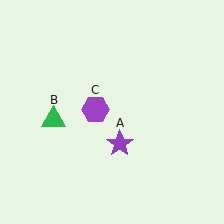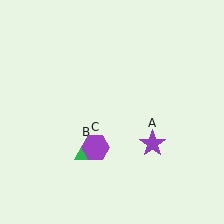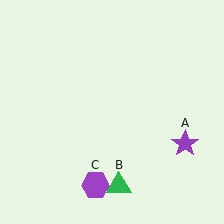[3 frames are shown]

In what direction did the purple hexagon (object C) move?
The purple hexagon (object C) moved down.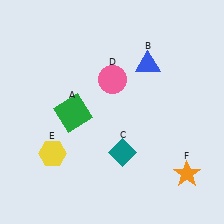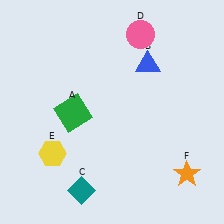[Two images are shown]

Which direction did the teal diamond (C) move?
The teal diamond (C) moved left.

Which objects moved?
The objects that moved are: the teal diamond (C), the pink circle (D).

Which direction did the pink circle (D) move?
The pink circle (D) moved up.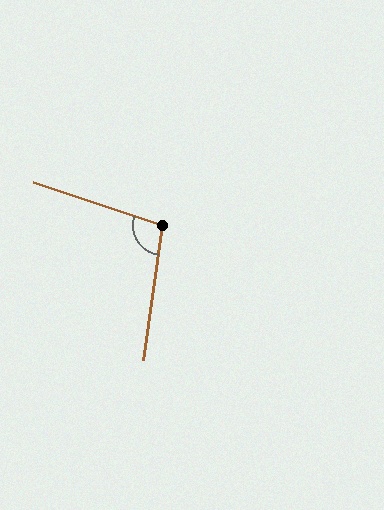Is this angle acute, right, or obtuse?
It is obtuse.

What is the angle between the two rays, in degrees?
Approximately 100 degrees.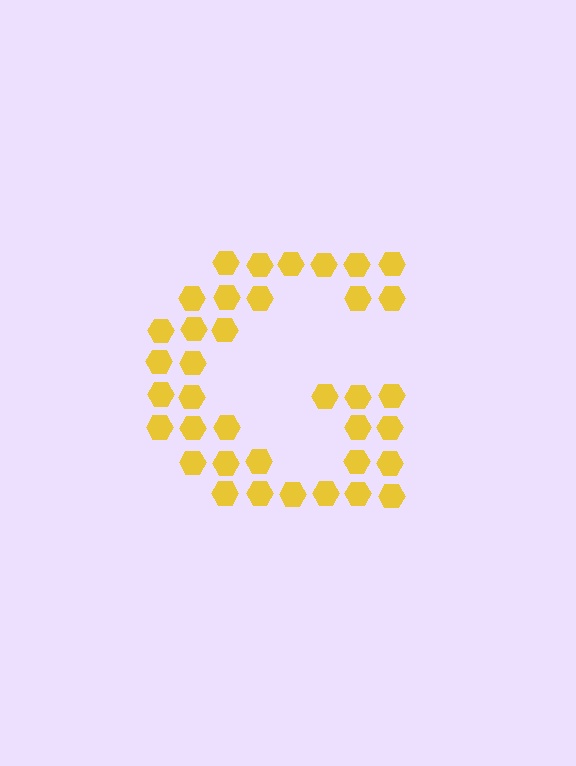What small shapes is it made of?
It is made of small hexagons.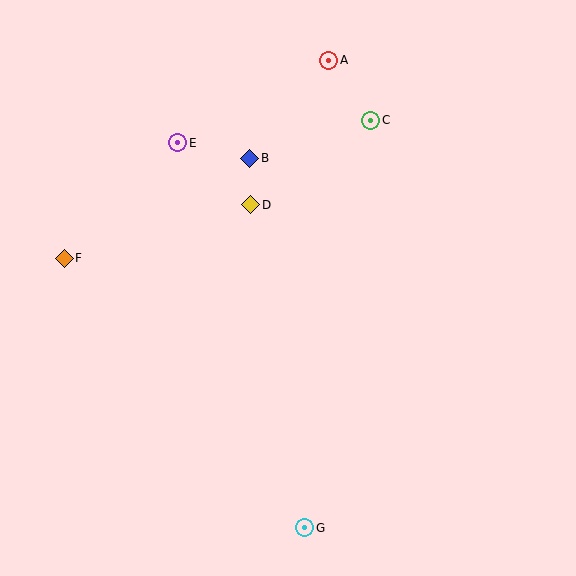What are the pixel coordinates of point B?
Point B is at (250, 158).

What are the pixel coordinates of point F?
Point F is at (64, 258).